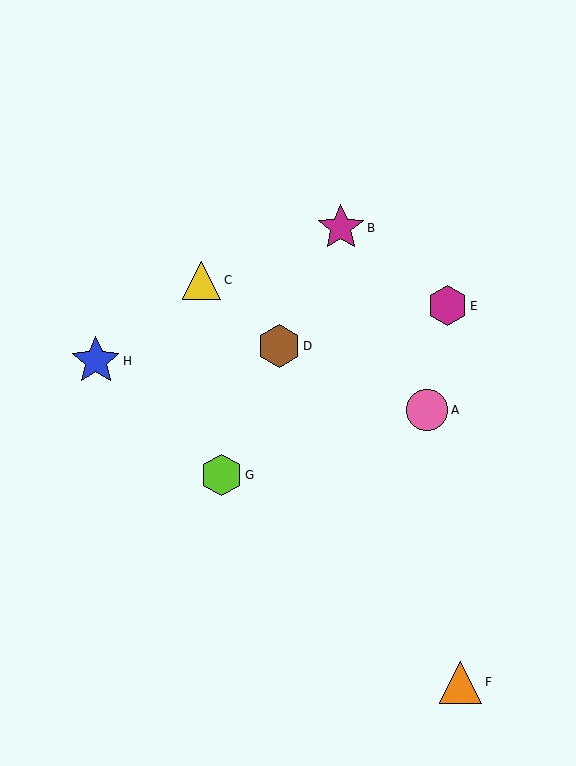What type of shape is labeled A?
Shape A is a pink circle.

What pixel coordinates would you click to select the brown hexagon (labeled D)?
Click at (279, 346) to select the brown hexagon D.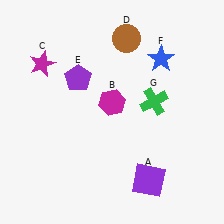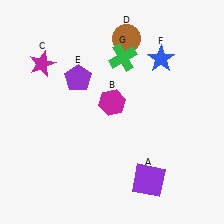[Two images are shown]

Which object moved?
The green cross (G) moved up.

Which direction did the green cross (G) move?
The green cross (G) moved up.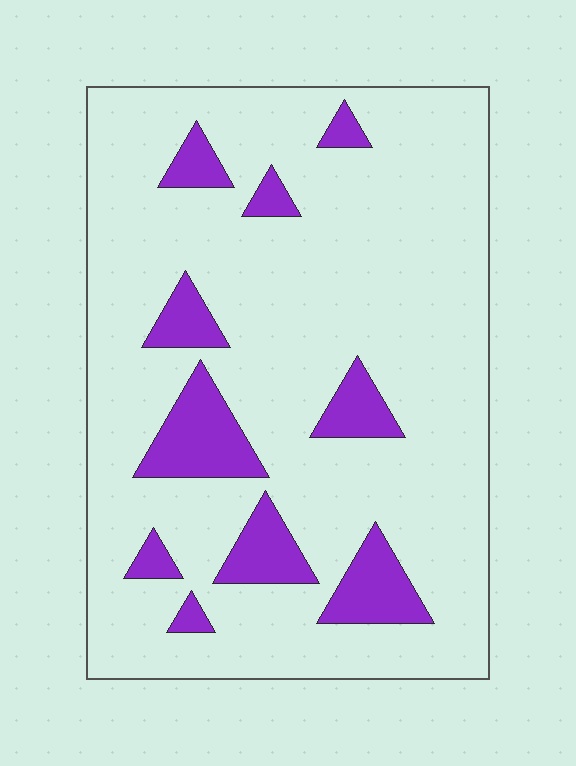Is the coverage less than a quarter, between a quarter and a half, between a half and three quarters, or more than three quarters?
Less than a quarter.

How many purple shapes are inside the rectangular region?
10.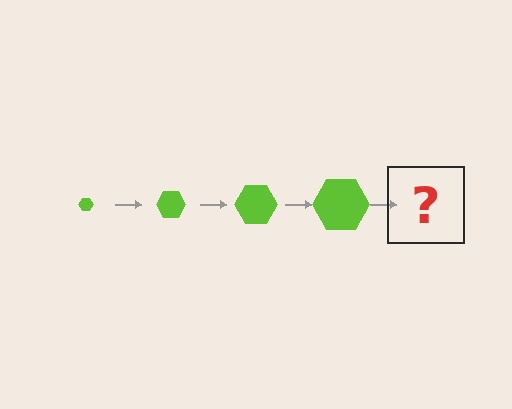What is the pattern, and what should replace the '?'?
The pattern is that the hexagon gets progressively larger each step. The '?' should be a lime hexagon, larger than the previous one.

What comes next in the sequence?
The next element should be a lime hexagon, larger than the previous one.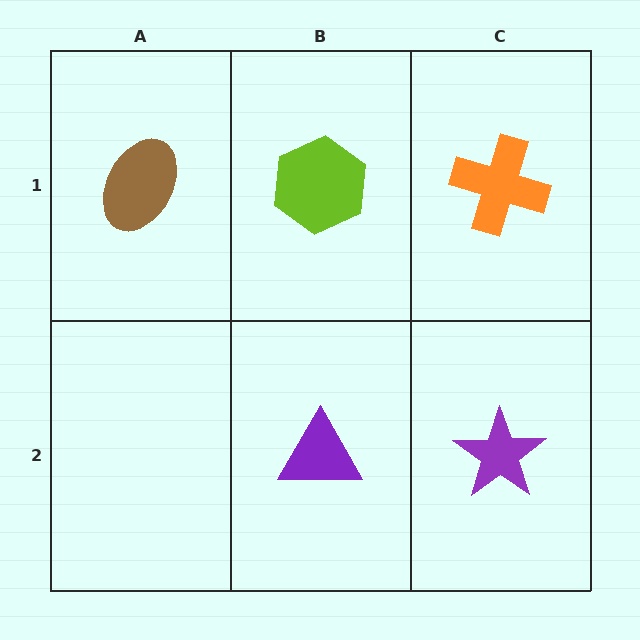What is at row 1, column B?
A lime hexagon.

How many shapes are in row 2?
2 shapes.